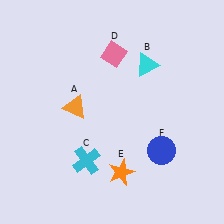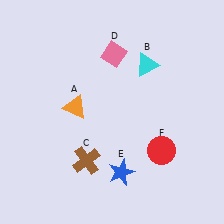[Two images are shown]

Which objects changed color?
C changed from cyan to brown. E changed from orange to blue. F changed from blue to red.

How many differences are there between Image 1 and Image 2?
There are 3 differences between the two images.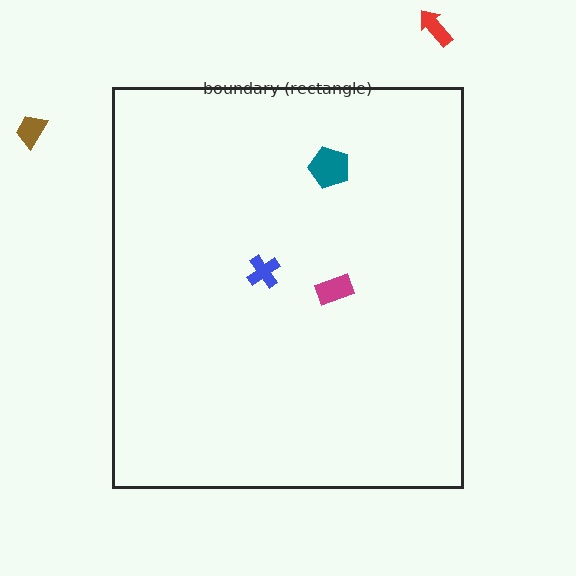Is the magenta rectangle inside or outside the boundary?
Inside.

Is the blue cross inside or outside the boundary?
Inside.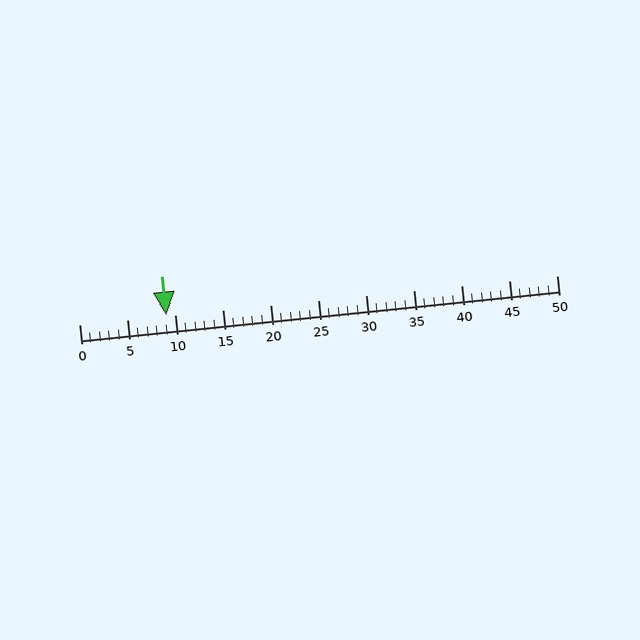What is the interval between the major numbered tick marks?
The major tick marks are spaced 5 units apart.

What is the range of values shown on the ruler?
The ruler shows values from 0 to 50.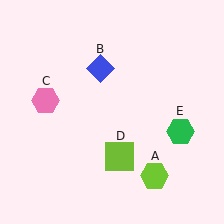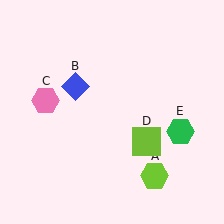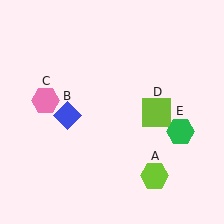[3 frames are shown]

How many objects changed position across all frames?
2 objects changed position: blue diamond (object B), lime square (object D).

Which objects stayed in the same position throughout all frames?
Lime hexagon (object A) and pink hexagon (object C) and green hexagon (object E) remained stationary.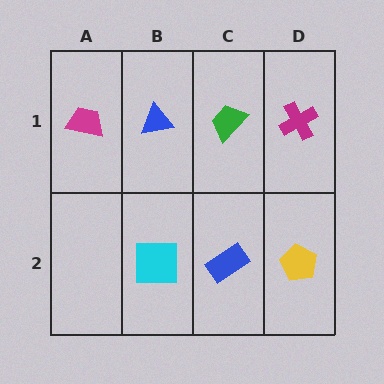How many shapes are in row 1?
4 shapes.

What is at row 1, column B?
A blue triangle.